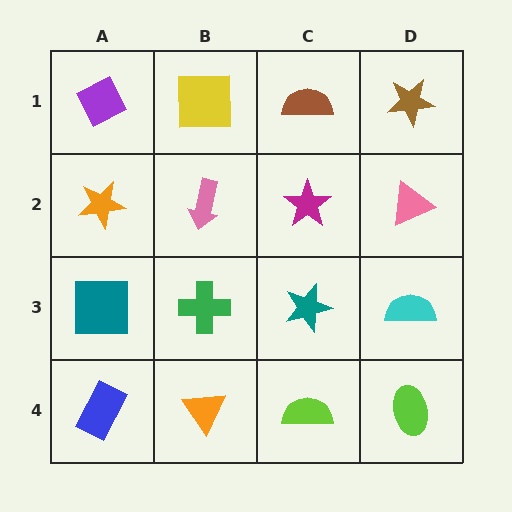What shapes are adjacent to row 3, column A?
An orange star (row 2, column A), a blue rectangle (row 4, column A), a green cross (row 3, column B).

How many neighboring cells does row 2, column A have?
3.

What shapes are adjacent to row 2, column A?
A purple diamond (row 1, column A), a teal square (row 3, column A), a pink arrow (row 2, column B).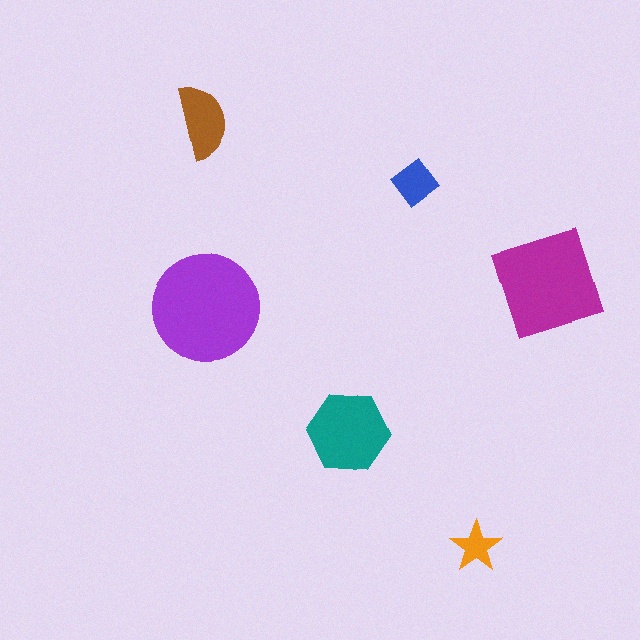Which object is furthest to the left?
The purple circle is leftmost.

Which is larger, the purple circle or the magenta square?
The purple circle.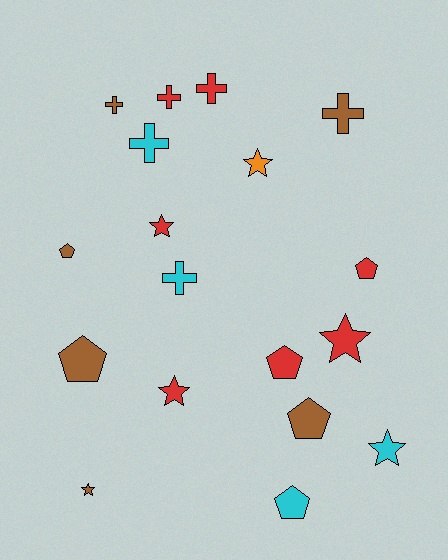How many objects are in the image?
There are 18 objects.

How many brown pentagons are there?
There are 3 brown pentagons.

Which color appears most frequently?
Red, with 7 objects.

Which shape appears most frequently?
Cross, with 6 objects.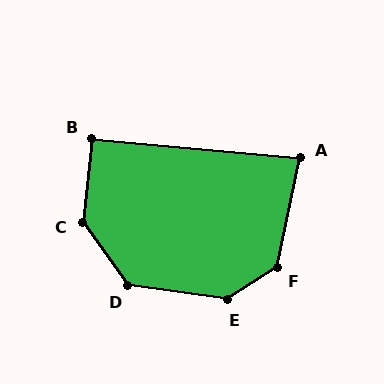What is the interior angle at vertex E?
Approximately 138 degrees (obtuse).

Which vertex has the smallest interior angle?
A, at approximately 83 degrees.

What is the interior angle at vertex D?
Approximately 134 degrees (obtuse).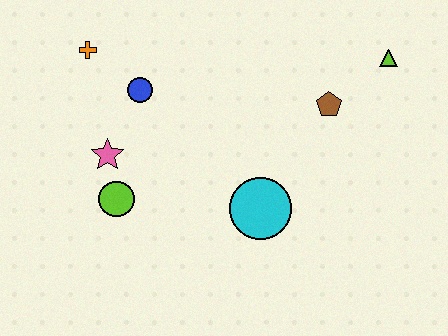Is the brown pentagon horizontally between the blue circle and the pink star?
No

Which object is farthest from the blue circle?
The lime triangle is farthest from the blue circle.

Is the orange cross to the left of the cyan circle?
Yes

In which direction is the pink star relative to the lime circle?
The pink star is above the lime circle.